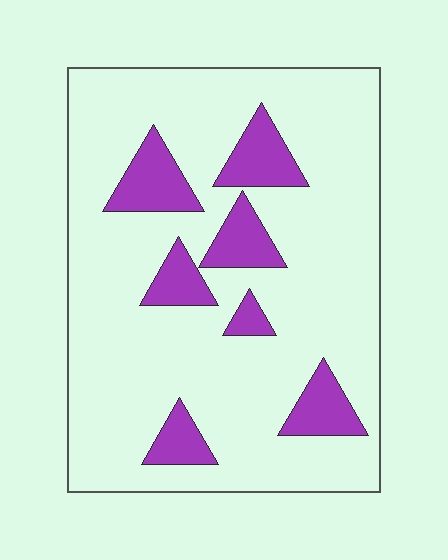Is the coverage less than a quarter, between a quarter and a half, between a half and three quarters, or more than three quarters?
Less than a quarter.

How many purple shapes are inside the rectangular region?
7.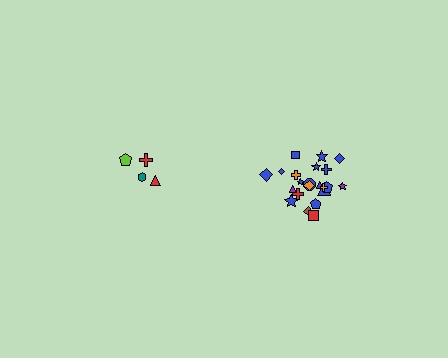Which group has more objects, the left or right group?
The right group.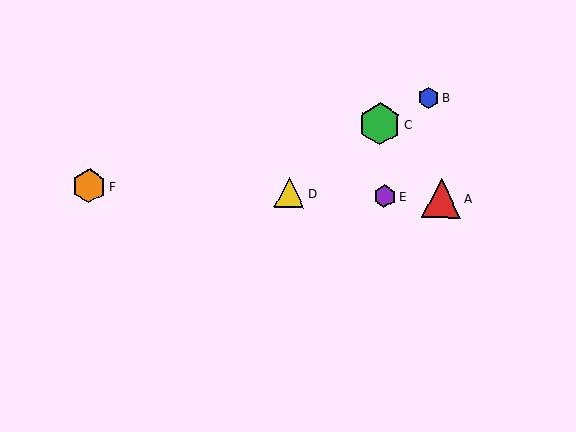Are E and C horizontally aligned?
No, E is at y≈196 and C is at y≈124.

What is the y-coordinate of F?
Object F is at y≈186.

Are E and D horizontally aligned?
Yes, both are at y≈196.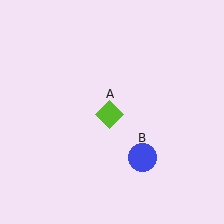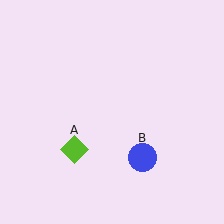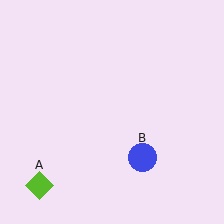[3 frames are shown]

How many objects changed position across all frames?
1 object changed position: lime diamond (object A).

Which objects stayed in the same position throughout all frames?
Blue circle (object B) remained stationary.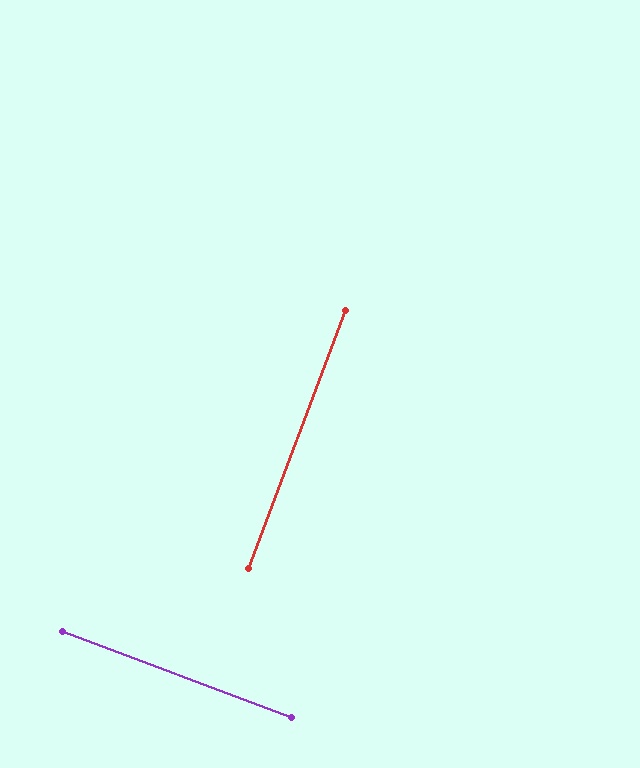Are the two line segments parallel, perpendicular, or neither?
Perpendicular — they meet at approximately 90°.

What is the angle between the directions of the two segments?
Approximately 90 degrees.